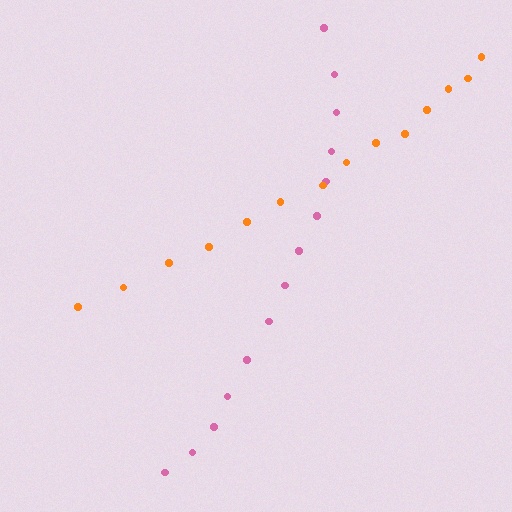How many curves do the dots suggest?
There are 2 distinct paths.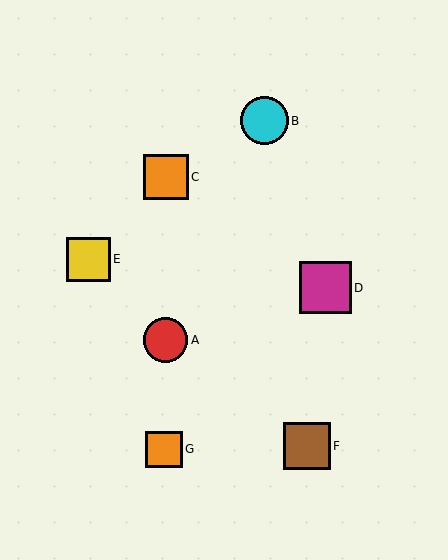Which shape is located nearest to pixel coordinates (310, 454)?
The brown square (labeled F) at (307, 446) is nearest to that location.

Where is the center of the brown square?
The center of the brown square is at (307, 446).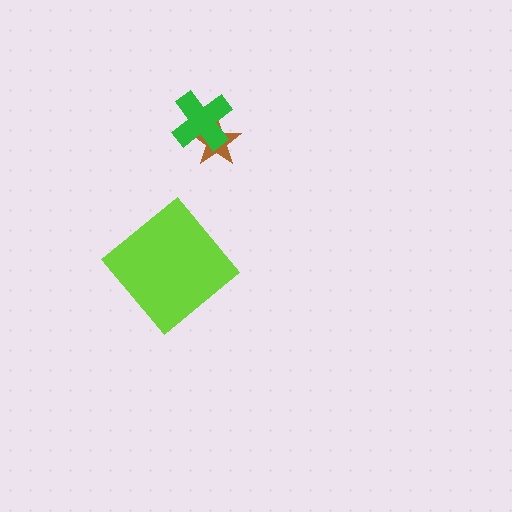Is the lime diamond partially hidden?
No, no other shape covers it.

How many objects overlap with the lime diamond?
0 objects overlap with the lime diamond.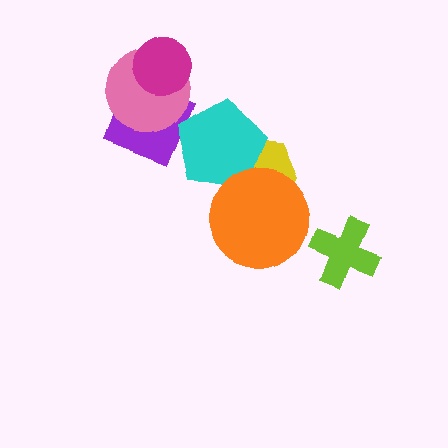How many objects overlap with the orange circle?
2 objects overlap with the orange circle.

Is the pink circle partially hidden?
Yes, it is partially covered by another shape.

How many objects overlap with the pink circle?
2 objects overlap with the pink circle.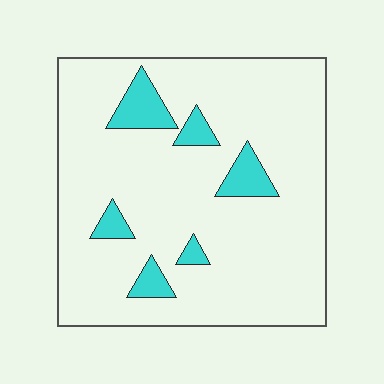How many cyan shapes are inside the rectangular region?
6.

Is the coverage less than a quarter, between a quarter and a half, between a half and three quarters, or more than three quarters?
Less than a quarter.